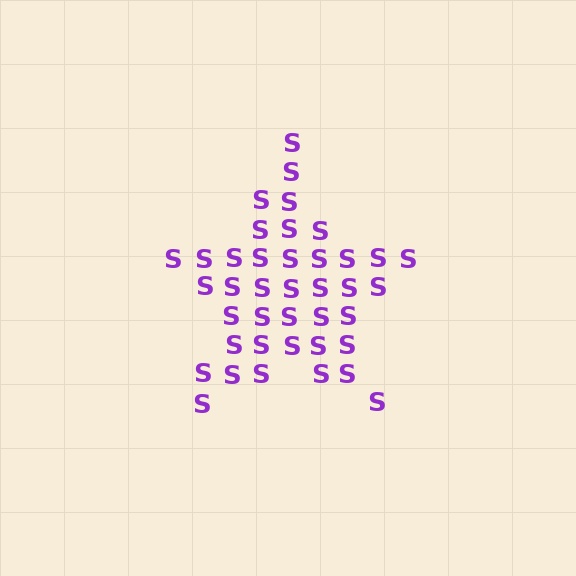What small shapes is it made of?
It is made of small letter S's.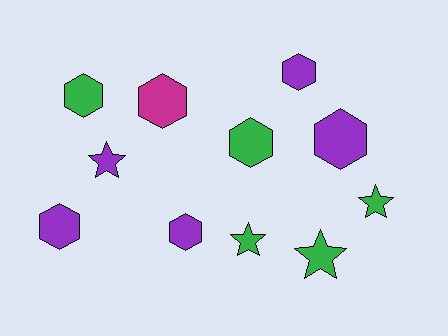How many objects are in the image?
There are 11 objects.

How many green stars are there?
There are 3 green stars.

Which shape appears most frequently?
Hexagon, with 7 objects.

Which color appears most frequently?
Purple, with 5 objects.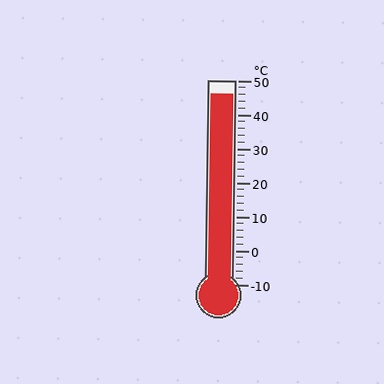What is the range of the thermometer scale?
The thermometer scale ranges from -10°C to 50°C.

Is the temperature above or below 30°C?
The temperature is above 30°C.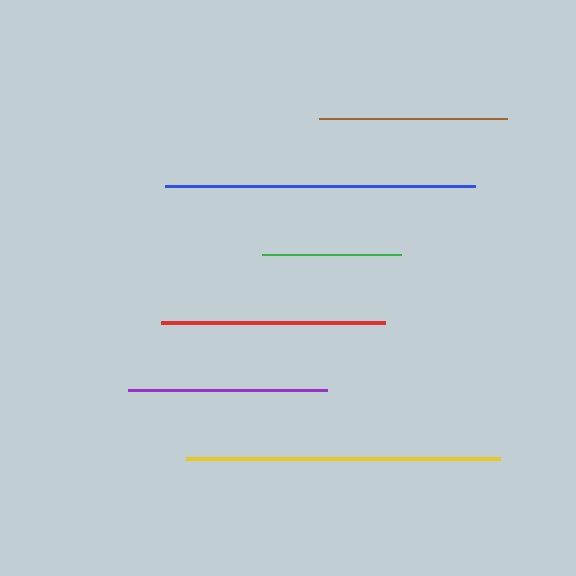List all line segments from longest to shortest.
From longest to shortest: yellow, blue, red, purple, brown, green.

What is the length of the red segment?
The red segment is approximately 223 pixels long.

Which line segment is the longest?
The yellow line is the longest at approximately 313 pixels.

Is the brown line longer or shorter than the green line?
The brown line is longer than the green line.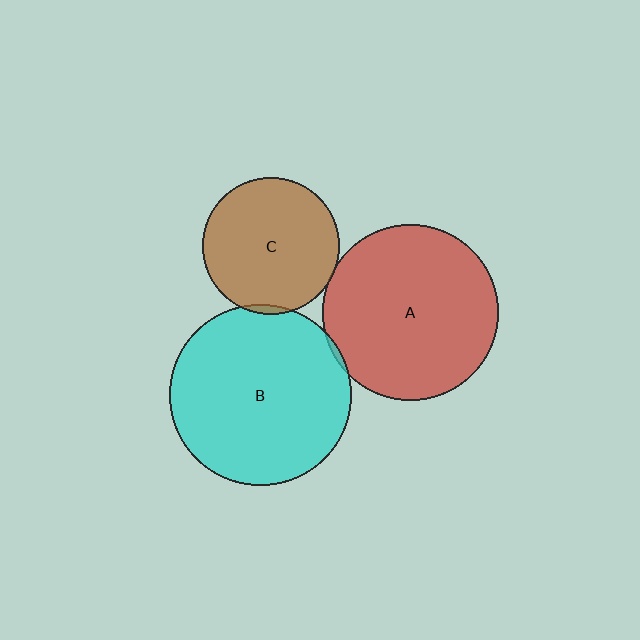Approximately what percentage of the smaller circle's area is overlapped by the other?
Approximately 5%.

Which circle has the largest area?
Circle B (cyan).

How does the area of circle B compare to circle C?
Approximately 1.8 times.